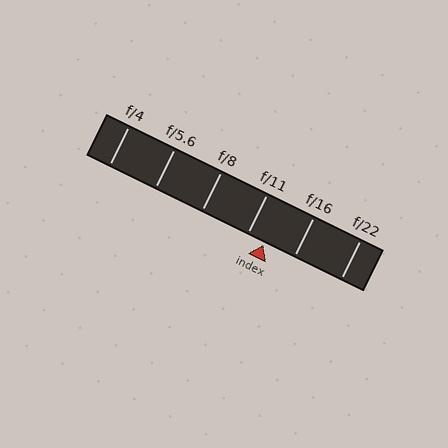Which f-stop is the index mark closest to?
The index mark is closest to f/11.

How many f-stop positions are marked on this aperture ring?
There are 6 f-stop positions marked.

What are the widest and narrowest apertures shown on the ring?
The widest aperture shown is f/4 and the narrowest is f/22.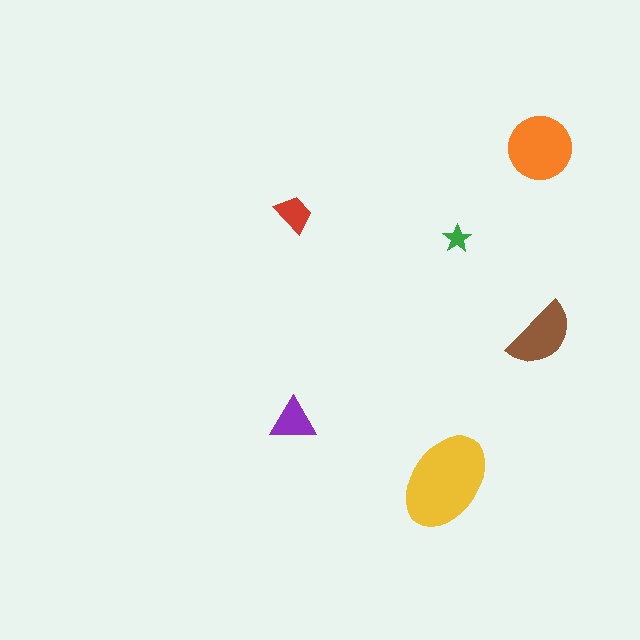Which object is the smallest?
The green star.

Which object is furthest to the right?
The brown semicircle is rightmost.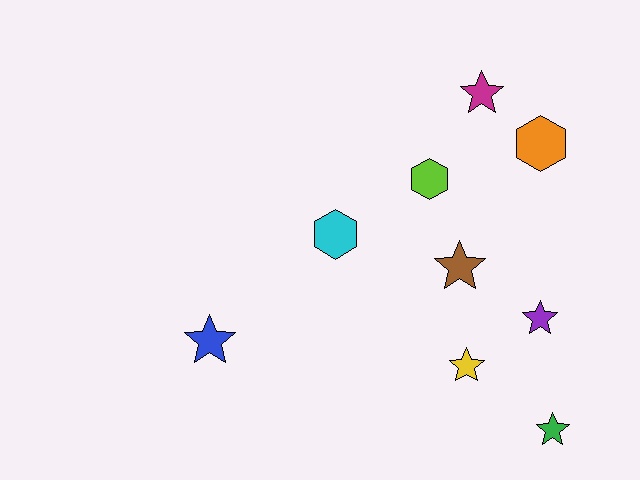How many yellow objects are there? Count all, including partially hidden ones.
There is 1 yellow object.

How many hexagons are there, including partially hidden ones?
There are 3 hexagons.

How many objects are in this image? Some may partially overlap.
There are 9 objects.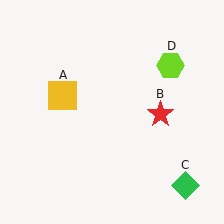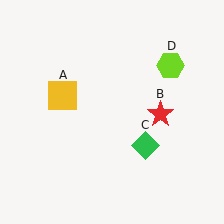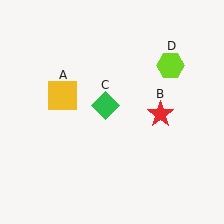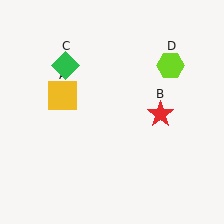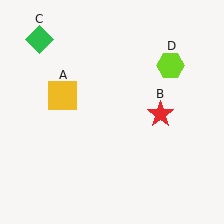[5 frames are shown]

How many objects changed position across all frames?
1 object changed position: green diamond (object C).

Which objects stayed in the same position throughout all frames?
Yellow square (object A) and red star (object B) and lime hexagon (object D) remained stationary.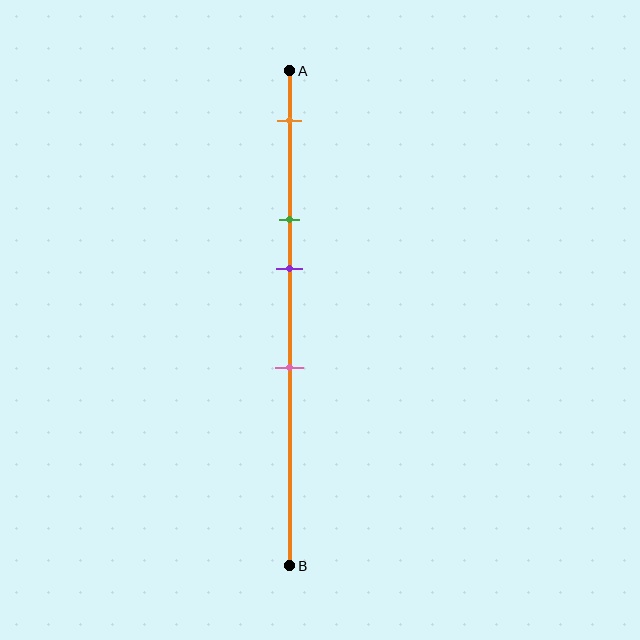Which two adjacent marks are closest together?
The green and purple marks are the closest adjacent pair.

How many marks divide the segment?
There are 4 marks dividing the segment.